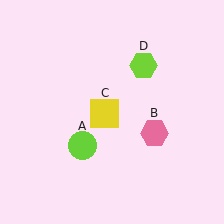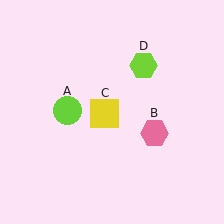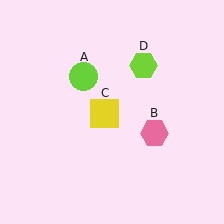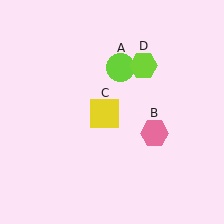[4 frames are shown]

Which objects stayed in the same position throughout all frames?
Pink hexagon (object B) and yellow square (object C) and lime hexagon (object D) remained stationary.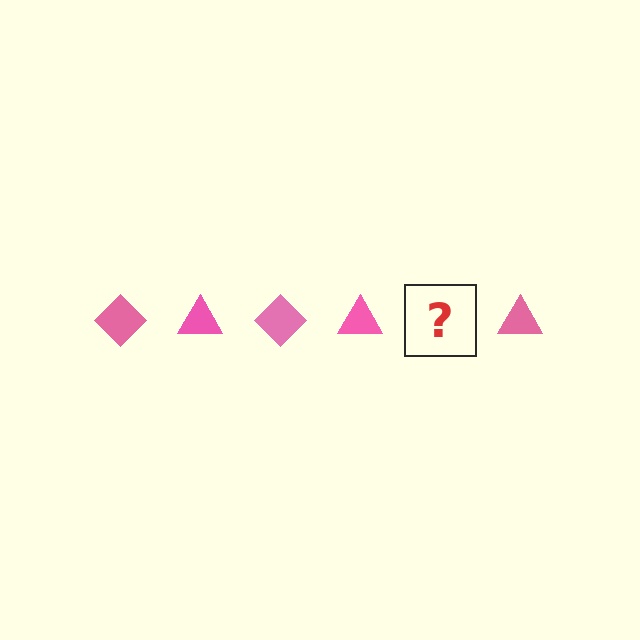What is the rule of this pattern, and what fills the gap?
The rule is that the pattern cycles through diamond, triangle shapes in pink. The gap should be filled with a pink diamond.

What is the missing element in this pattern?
The missing element is a pink diamond.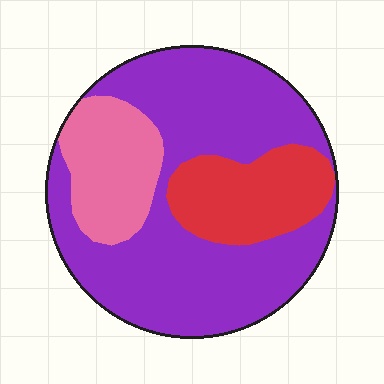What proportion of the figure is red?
Red covers about 20% of the figure.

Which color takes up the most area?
Purple, at roughly 65%.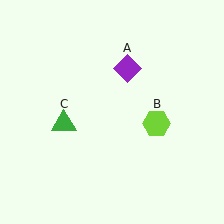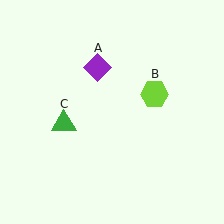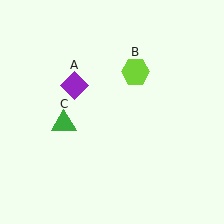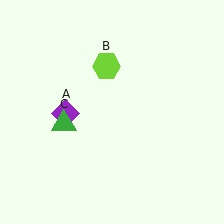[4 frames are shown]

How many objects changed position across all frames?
2 objects changed position: purple diamond (object A), lime hexagon (object B).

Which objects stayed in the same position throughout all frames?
Green triangle (object C) remained stationary.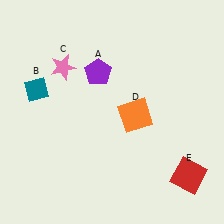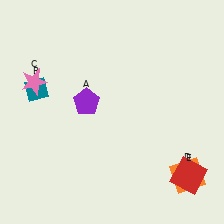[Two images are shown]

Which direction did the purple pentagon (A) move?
The purple pentagon (A) moved down.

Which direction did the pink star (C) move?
The pink star (C) moved left.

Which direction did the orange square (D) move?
The orange square (D) moved down.